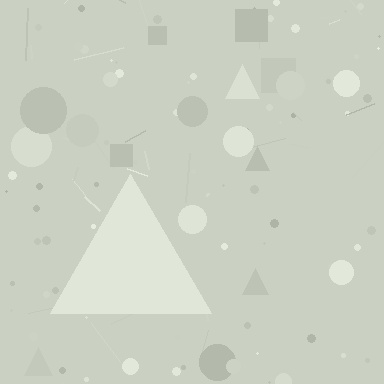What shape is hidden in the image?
A triangle is hidden in the image.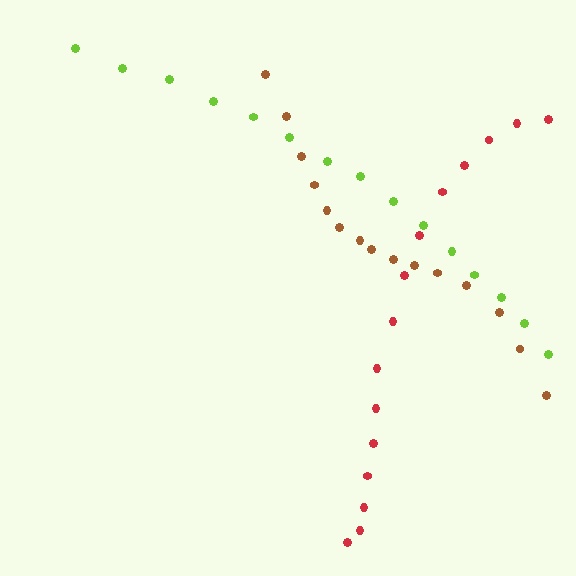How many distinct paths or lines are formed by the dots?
There are 3 distinct paths.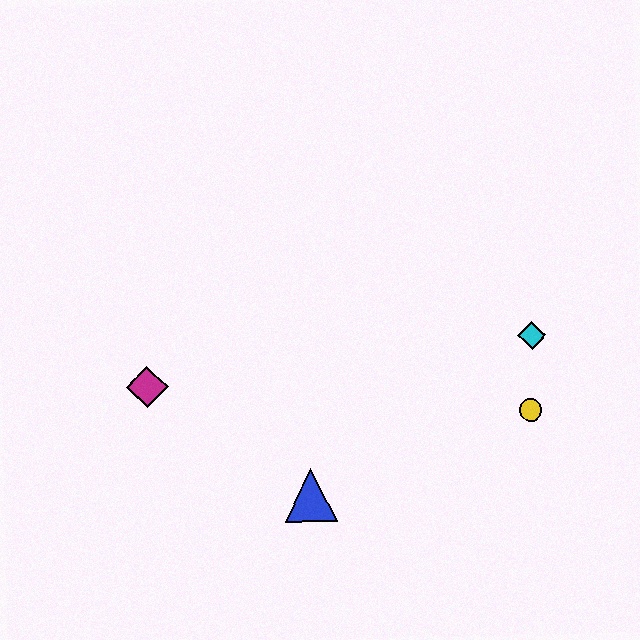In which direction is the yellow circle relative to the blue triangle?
The yellow circle is to the right of the blue triangle.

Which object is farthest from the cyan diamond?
The magenta diamond is farthest from the cyan diamond.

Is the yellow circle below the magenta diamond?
Yes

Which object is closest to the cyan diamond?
The yellow circle is closest to the cyan diamond.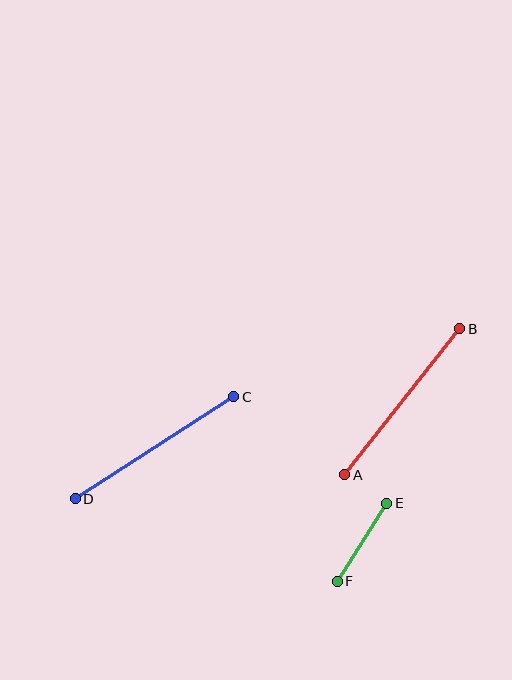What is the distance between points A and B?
The distance is approximately 186 pixels.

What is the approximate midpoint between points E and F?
The midpoint is at approximately (362, 542) pixels.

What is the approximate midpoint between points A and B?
The midpoint is at approximately (402, 402) pixels.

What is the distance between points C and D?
The distance is approximately 189 pixels.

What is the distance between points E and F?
The distance is approximately 93 pixels.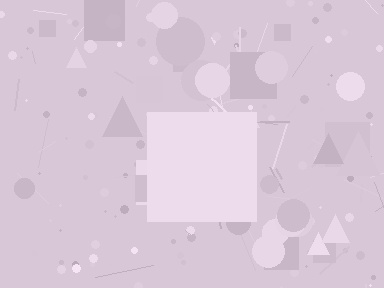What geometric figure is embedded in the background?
A square is embedded in the background.